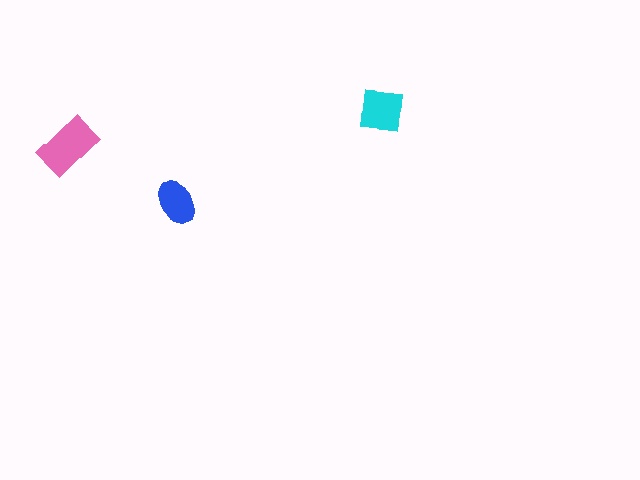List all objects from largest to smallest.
The pink rectangle, the cyan square, the blue ellipse.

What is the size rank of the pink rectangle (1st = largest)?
1st.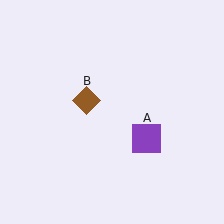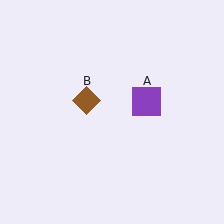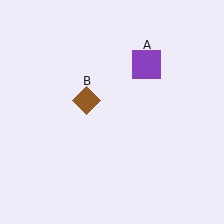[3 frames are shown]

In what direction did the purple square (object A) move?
The purple square (object A) moved up.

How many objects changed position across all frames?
1 object changed position: purple square (object A).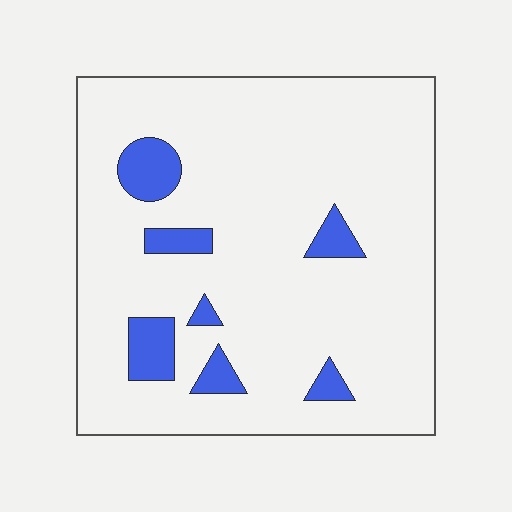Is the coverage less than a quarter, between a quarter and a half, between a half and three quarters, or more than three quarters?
Less than a quarter.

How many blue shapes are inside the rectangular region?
7.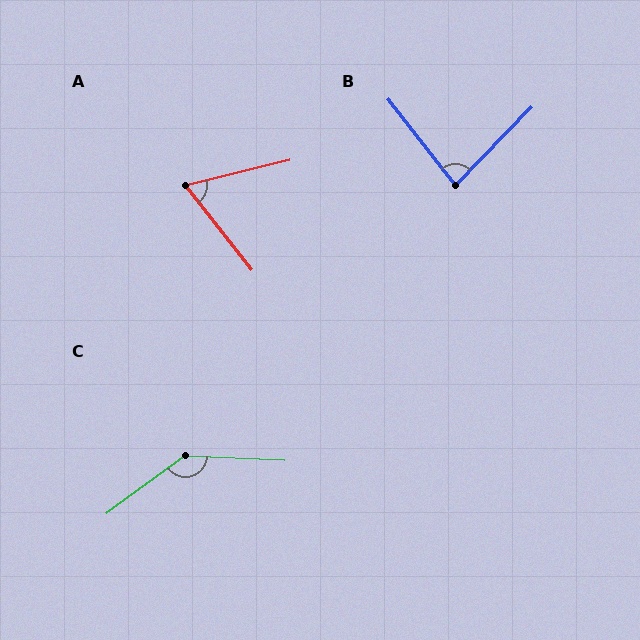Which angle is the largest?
C, at approximately 141 degrees.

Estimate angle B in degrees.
Approximately 82 degrees.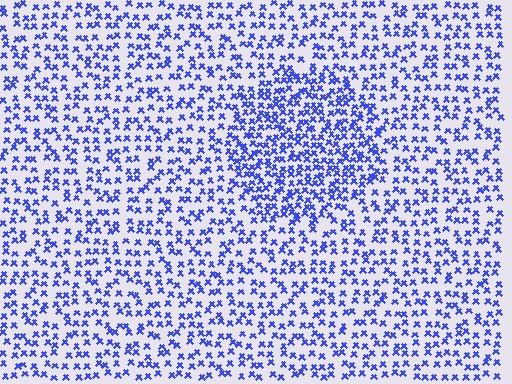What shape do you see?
I see a circle.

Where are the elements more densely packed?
The elements are more densely packed inside the circle boundary.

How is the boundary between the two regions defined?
The boundary is defined by a change in element density (approximately 1.7x ratio). All elements are the same color, size, and shape.